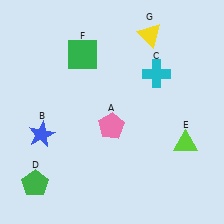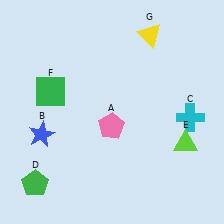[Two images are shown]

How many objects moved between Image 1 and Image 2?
2 objects moved between the two images.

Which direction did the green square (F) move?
The green square (F) moved down.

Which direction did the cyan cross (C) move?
The cyan cross (C) moved down.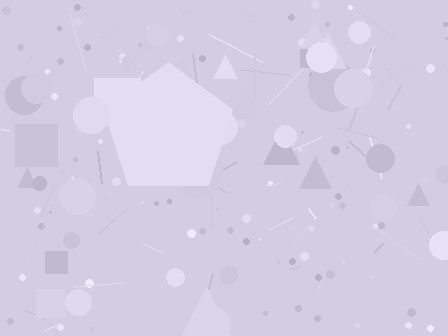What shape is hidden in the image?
A pentagon is hidden in the image.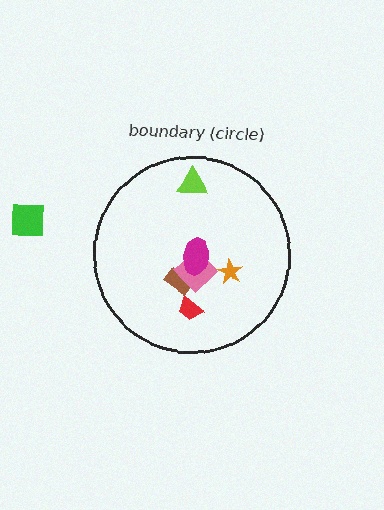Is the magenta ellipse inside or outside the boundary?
Inside.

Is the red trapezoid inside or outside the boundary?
Inside.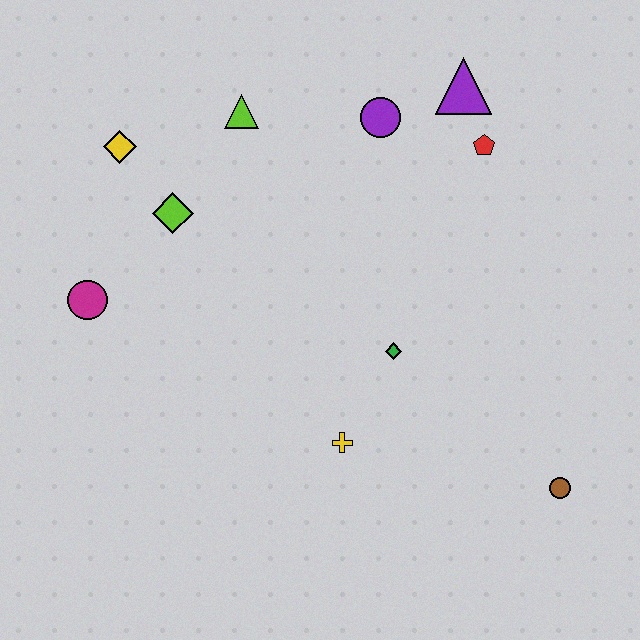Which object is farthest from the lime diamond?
The brown circle is farthest from the lime diamond.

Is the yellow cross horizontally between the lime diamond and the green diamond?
Yes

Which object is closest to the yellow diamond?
The lime diamond is closest to the yellow diamond.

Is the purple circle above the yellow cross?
Yes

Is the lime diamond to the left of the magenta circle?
No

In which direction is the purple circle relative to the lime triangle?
The purple circle is to the right of the lime triangle.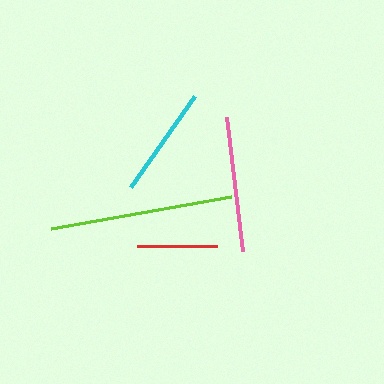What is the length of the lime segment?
The lime segment is approximately 183 pixels long.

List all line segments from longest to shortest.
From longest to shortest: lime, pink, cyan, red.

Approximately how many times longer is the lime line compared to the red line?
The lime line is approximately 2.3 times the length of the red line.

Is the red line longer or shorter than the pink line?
The pink line is longer than the red line.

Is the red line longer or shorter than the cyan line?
The cyan line is longer than the red line.